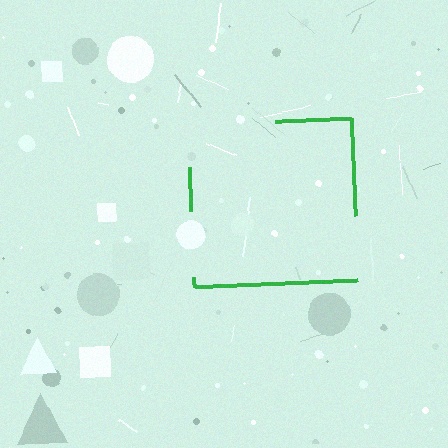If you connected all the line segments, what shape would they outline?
They would outline a square.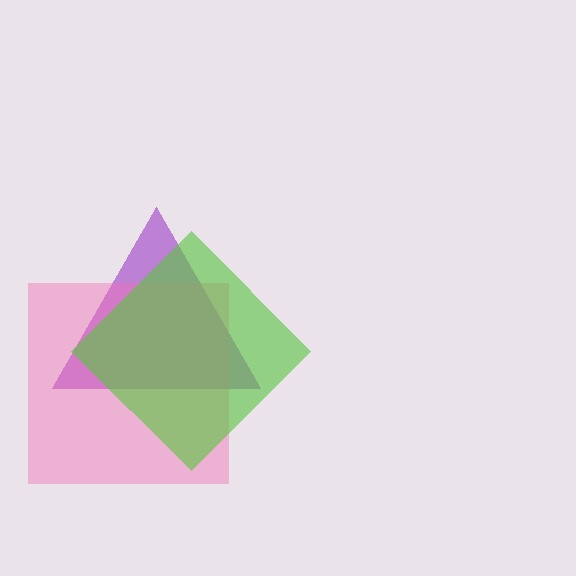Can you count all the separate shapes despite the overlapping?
Yes, there are 3 separate shapes.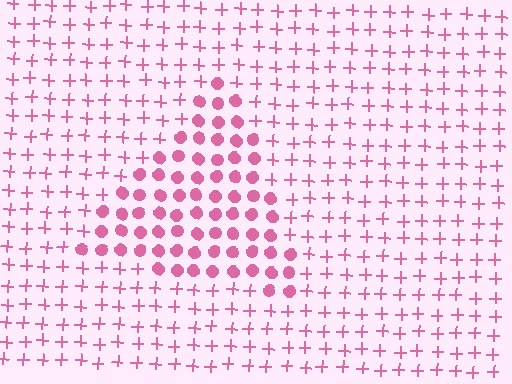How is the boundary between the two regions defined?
The boundary is defined by a change in element shape: circles inside vs. plus signs outside. All elements share the same color and spacing.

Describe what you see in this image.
The image is filled with small pink elements arranged in a uniform grid. A triangle-shaped region contains circles, while the surrounding area contains plus signs. The boundary is defined purely by the change in element shape.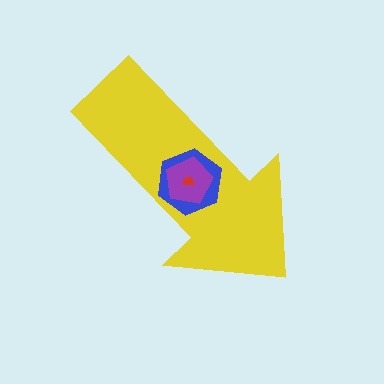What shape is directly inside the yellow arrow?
The blue hexagon.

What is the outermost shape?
The yellow arrow.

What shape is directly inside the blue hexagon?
The purple pentagon.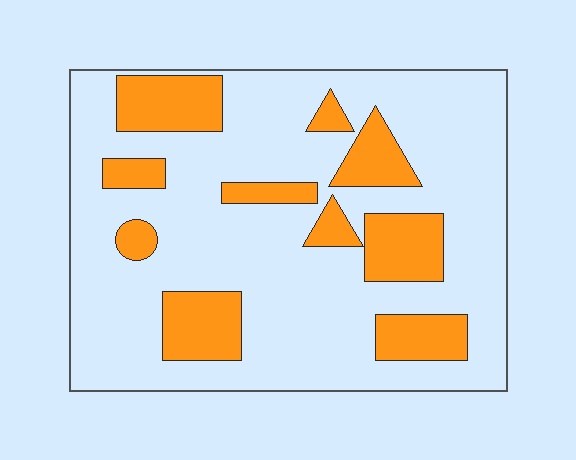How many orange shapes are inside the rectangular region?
10.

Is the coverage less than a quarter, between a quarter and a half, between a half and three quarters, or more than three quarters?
Less than a quarter.